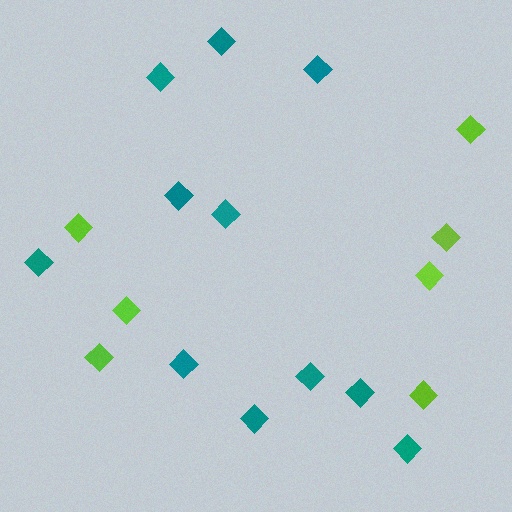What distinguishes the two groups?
There are 2 groups: one group of teal diamonds (11) and one group of lime diamonds (7).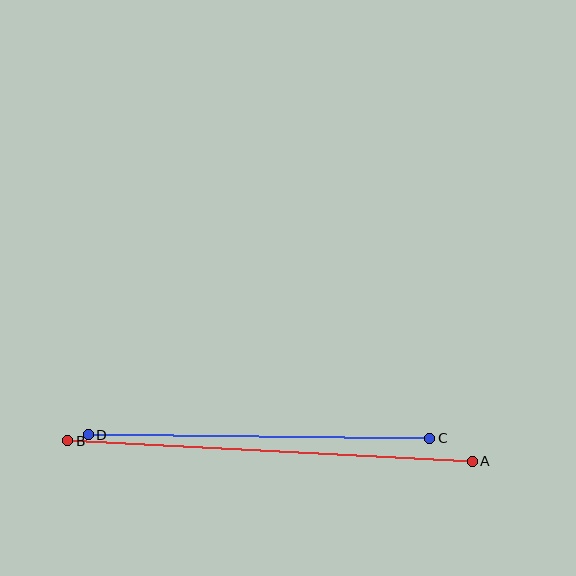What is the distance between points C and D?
The distance is approximately 342 pixels.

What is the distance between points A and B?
The distance is approximately 405 pixels.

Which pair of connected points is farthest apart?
Points A and B are farthest apart.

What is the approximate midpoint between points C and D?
The midpoint is at approximately (259, 436) pixels.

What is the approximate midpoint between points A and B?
The midpoint is at approximately (270, 451) pixels.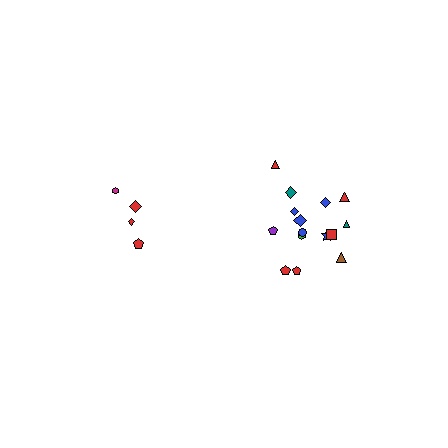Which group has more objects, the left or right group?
The right group.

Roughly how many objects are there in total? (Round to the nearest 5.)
Roughly 20 objects in total.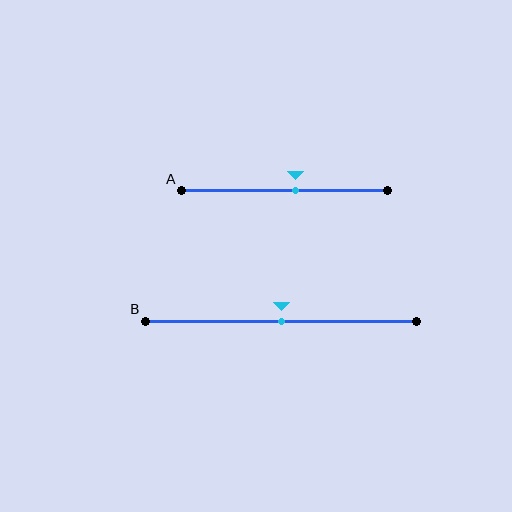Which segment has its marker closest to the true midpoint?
Segment B has its marker closest to the true midpoint.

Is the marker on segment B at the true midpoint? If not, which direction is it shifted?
Yes, the marker on segment B is at the true midpoint.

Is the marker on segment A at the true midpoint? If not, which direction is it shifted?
No, the marker on segment A is shifted to the right by about 5% of the segment length.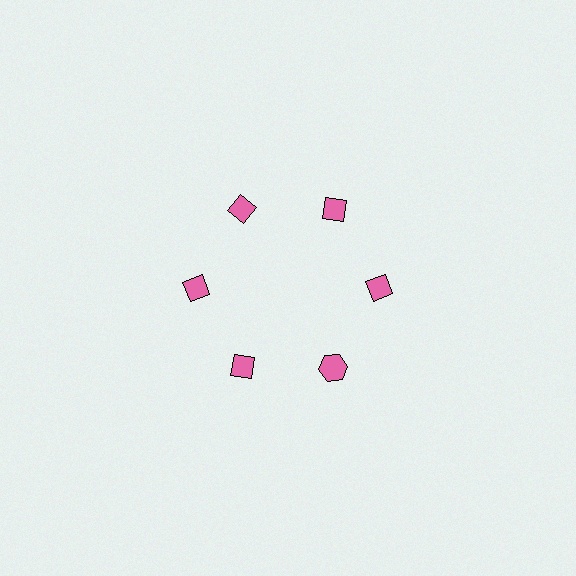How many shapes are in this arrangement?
There are 6 shapes arranged in a ring pattern.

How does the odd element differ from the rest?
It has a different shape: hexagon instead of diamond.